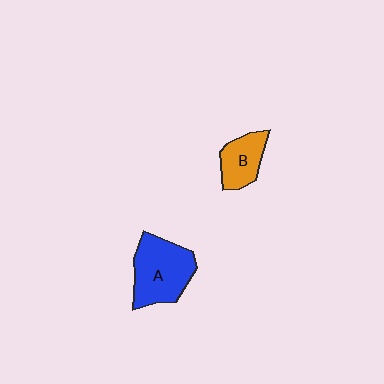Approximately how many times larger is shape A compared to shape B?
Approximately 1.7 times.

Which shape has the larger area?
Shape A (blue).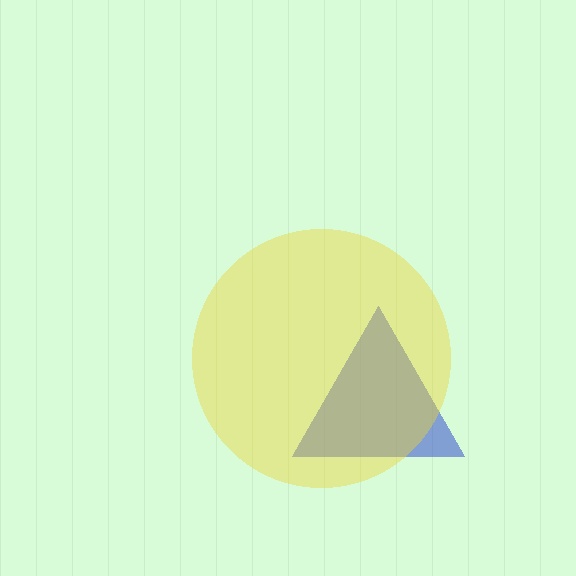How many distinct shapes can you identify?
There are 2 distinct shapes: a blue triangle, a yellow circle.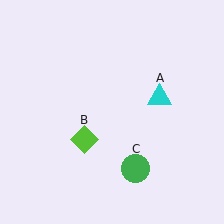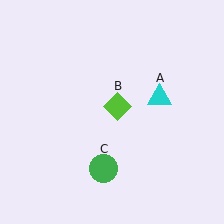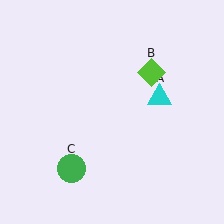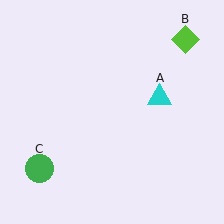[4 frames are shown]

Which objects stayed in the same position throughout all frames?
Cyan triangle (object A) remained stationary.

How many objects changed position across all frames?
2 objects changed position: lime diamond (object B), green circle (object C).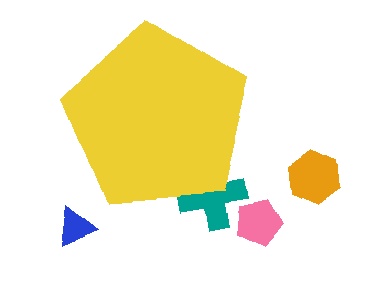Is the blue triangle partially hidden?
No, the blue triangle is fully visible.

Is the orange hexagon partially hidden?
No, the orange hexagon is fully visible.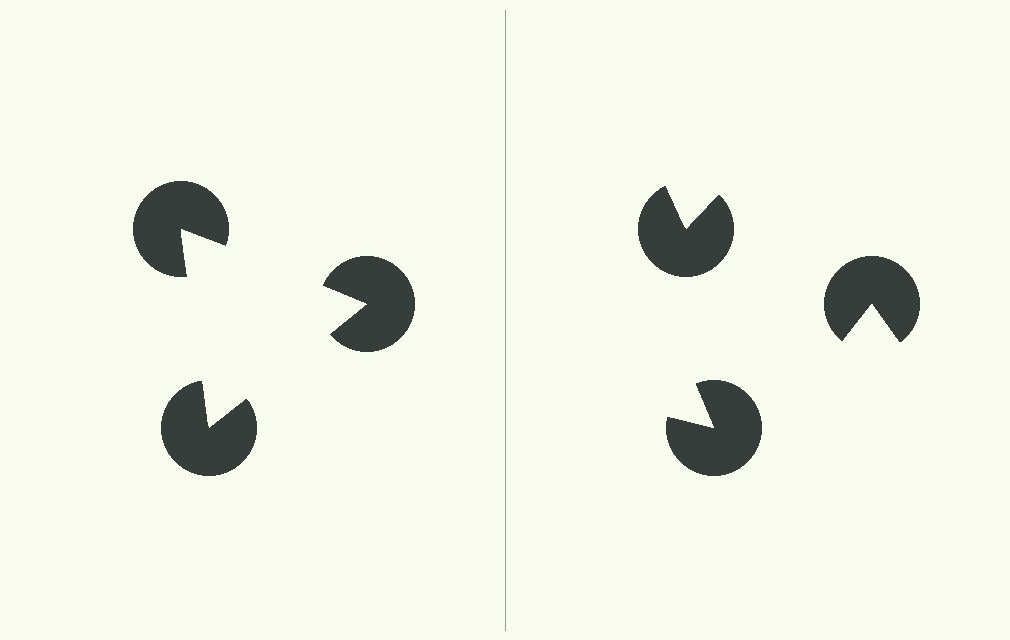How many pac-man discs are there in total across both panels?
6 — 3 on each side.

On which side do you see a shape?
An illusory triangle appears on the left side. On the right side the wedge cuts are rotated, so no coherent shape forms.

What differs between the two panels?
The pac-man discs are positioned identically on both sides; only the wedge orientations differ. On the left they align to a triangle; on the right they are misaligned.